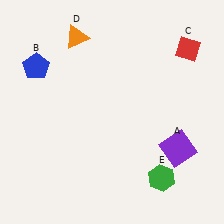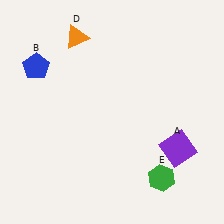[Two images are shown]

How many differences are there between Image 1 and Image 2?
There is 1 difference between the two images.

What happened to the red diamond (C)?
The red diamond (C) was removed in Image 2. It was in the top-right area of Image 1.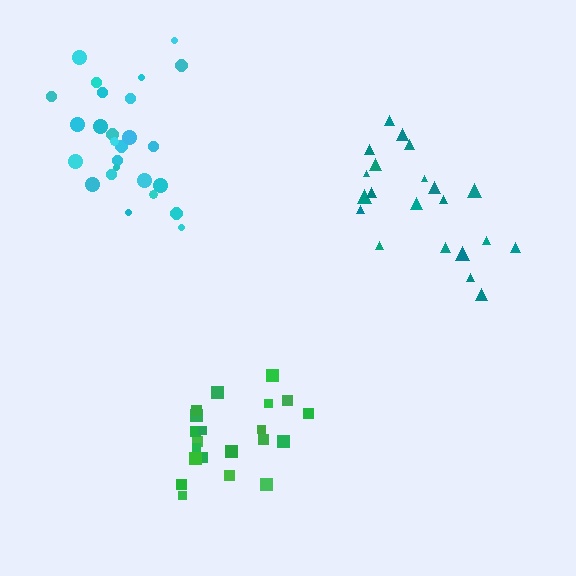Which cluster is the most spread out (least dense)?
Teal.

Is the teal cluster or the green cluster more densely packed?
Green.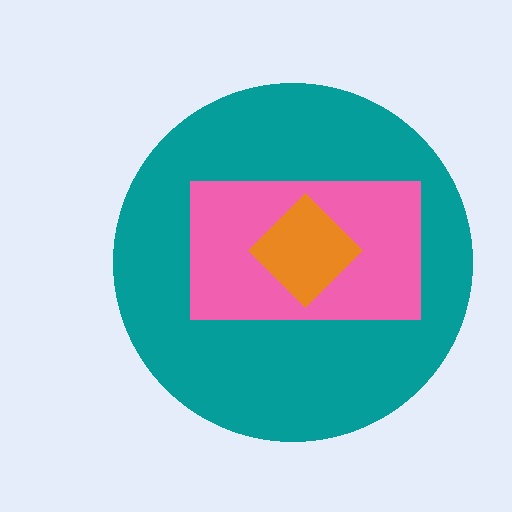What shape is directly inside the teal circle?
The pink rectangle.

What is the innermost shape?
The orange diamond.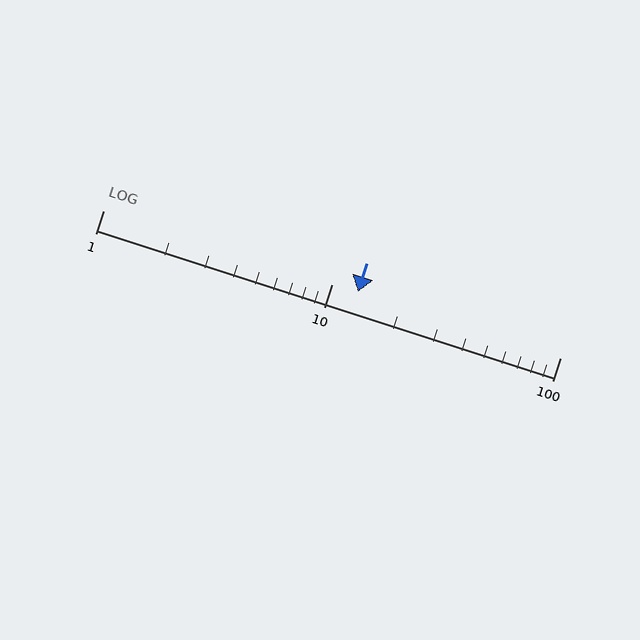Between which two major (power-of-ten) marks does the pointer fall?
The pointer is between 10 and 100.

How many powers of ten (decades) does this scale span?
The scale spans 2 decades, from 1 to 100.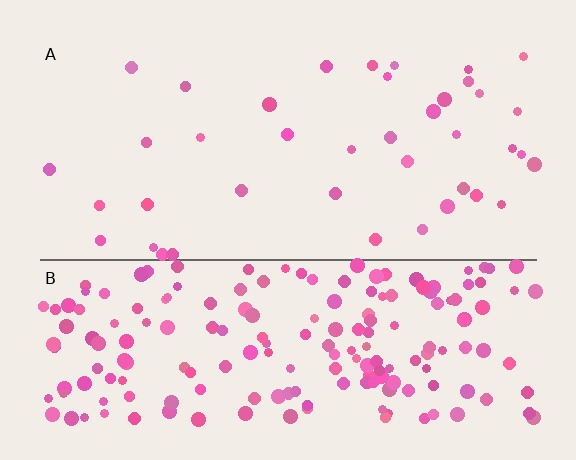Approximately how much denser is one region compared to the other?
Approximately 5.1× — region B over region A.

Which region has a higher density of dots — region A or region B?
B (the bottom).